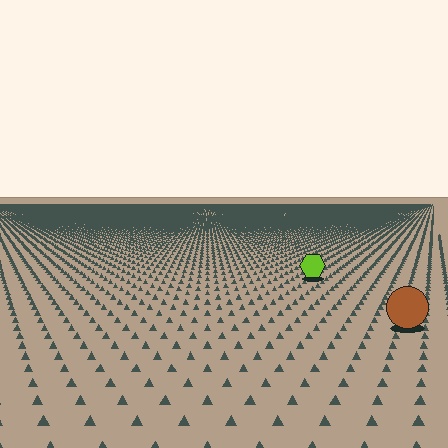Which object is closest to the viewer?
The brown circle is closest. The texture marks near it are larger and more spread out.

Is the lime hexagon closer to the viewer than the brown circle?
No. The brown circle is closer — you can tell from the texture gradient: the ground texture is coarser near it.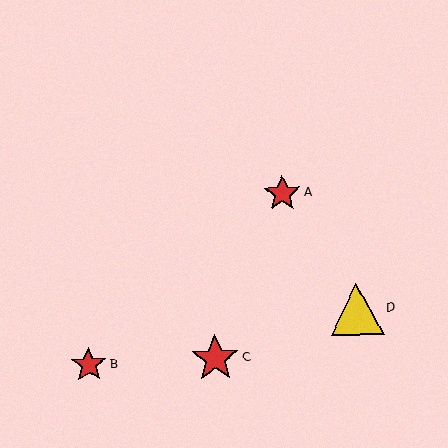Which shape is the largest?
The yellow triangle (labeled D) is the largest.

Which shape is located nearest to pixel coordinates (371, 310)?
The yellow triangle (labeled D) at (357, 309) is nearest to that location.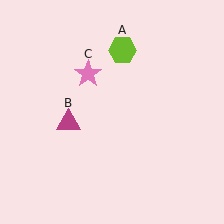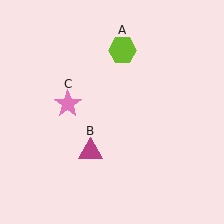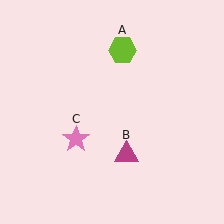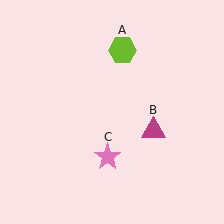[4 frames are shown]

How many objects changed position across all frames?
2 objects changed position: magenta triangle (object B), pink star (object C).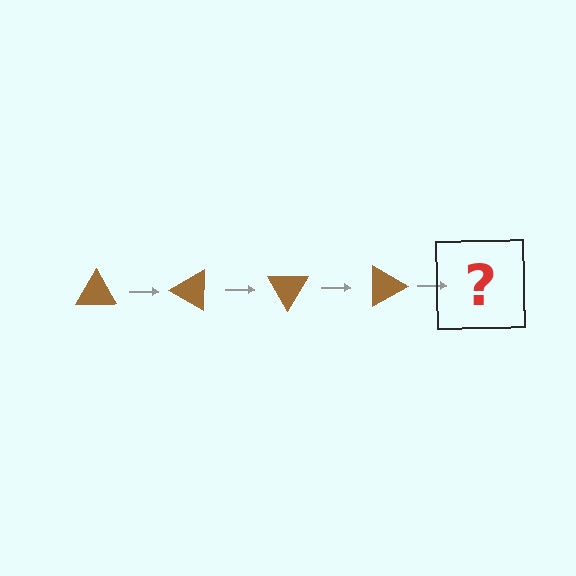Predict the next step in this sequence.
The next step is a brown triangle rotated 120 degrees.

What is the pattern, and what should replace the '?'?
The pattern is that the triangle rotates 30 degrees each step. The '?' should be a brown triangle rotated 120 degrees.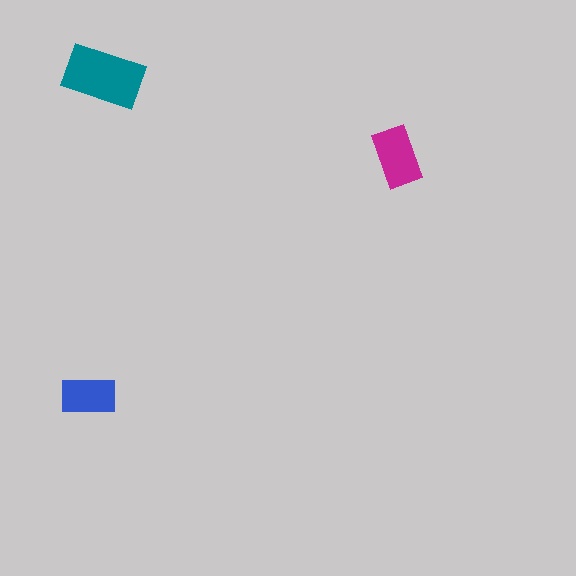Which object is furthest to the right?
The magenta rectangle is rightmost.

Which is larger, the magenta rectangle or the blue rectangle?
The magenta one.